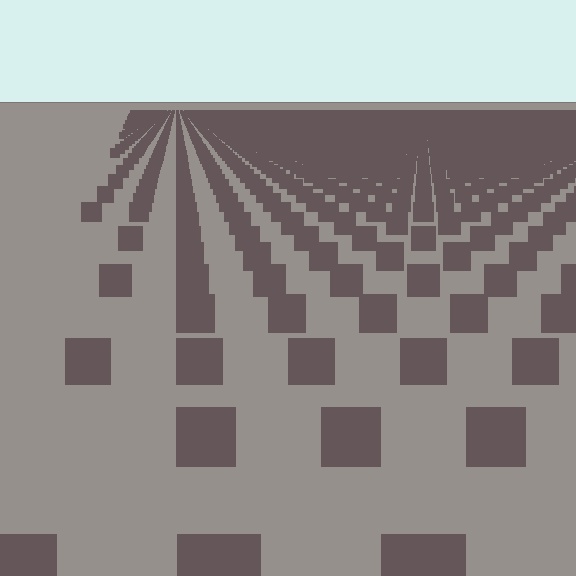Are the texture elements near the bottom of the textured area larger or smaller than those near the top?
Larger. Near the bottom, elements are closer to the viewer and appear at a bigger on-screen size.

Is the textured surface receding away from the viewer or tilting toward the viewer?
The surface is receding away from the viewer. Texture elements get smaller and denser toward the top.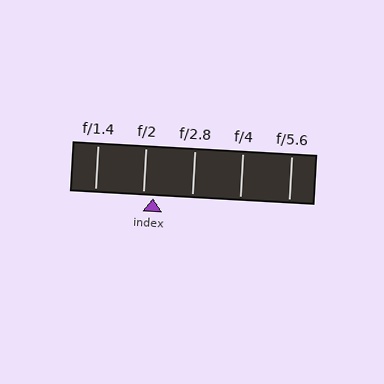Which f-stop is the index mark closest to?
The index mark is closest to f/2.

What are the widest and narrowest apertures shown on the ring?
The widest aperture shown is f/1.4 and the narrowest is f/5.6.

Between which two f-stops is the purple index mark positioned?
The index mark is between f/2 and f/2.8.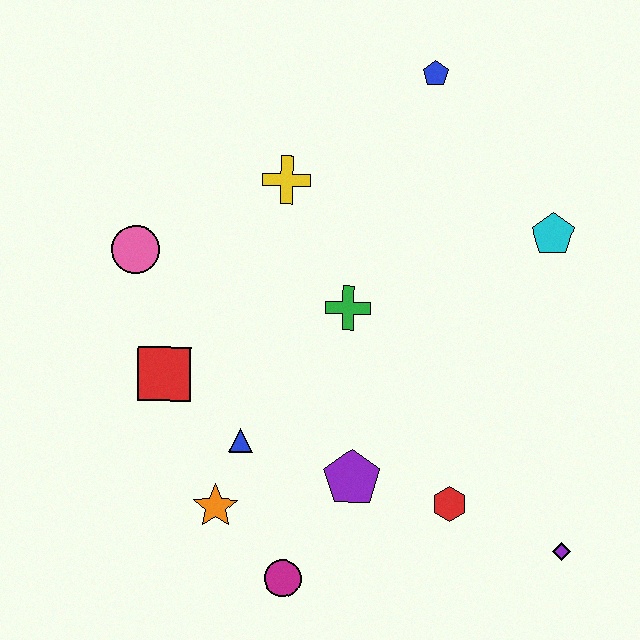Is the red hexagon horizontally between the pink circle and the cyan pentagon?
Yes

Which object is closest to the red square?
The blue triangle is closest to the red square.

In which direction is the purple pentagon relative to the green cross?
The purple pentagon is below the green cross.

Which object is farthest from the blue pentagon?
The magenta circle is farthest from the blue pentagon.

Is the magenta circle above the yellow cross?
No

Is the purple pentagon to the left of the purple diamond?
Yes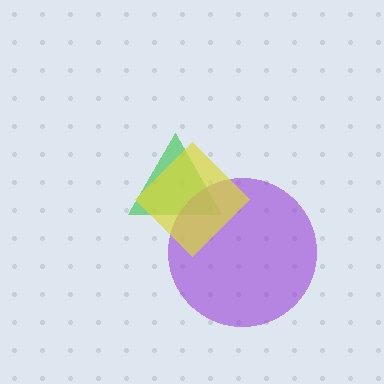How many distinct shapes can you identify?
There are 3 distinct shapes: a green triangle, a purple circle, a yellow diamond.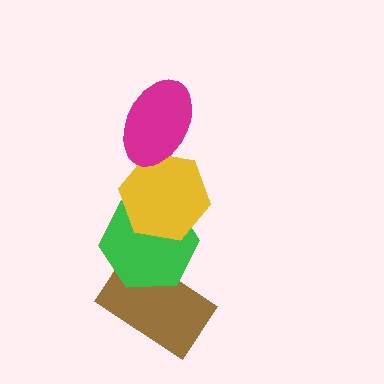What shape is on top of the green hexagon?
The yellow hexagon is on top of the green hexagon.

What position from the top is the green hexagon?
The green hexagon is 3rd from the top.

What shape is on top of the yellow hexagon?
The magenta ellipse is on top of the yellow hexagon.